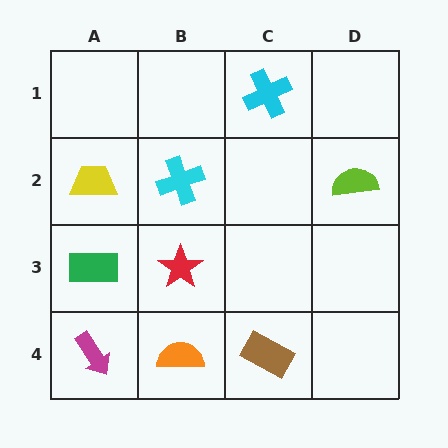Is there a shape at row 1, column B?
No, that cell is empty.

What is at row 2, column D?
A lime semicircle.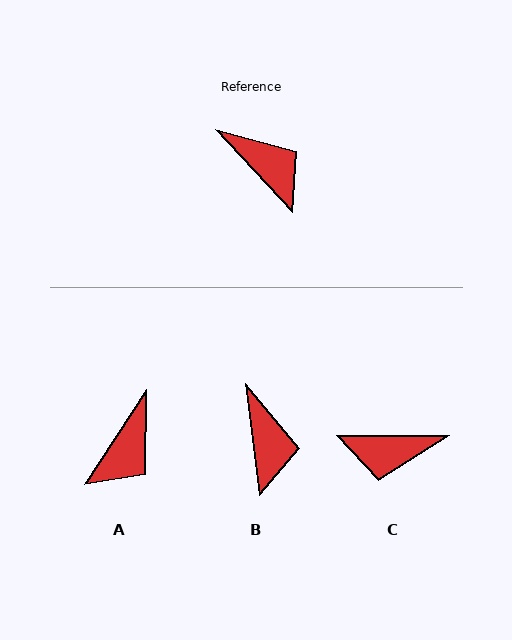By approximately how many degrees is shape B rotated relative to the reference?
Approximately 36 degrees clockwise.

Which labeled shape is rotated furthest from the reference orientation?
C, about 133 degrees away.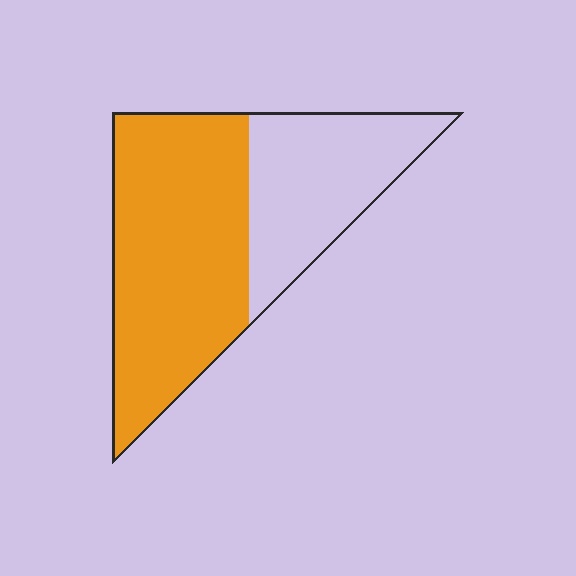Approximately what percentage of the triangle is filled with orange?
Approximately 65%.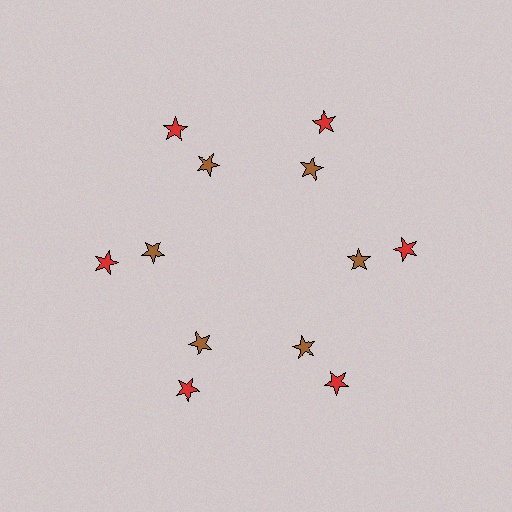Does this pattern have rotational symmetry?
Yes, this pattern has 6-fold rotational symmetry. It looks the same after rotating 60 degrees around the center.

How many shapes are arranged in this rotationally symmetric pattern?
There are 12 shapes, arranged in 6 groups of 2.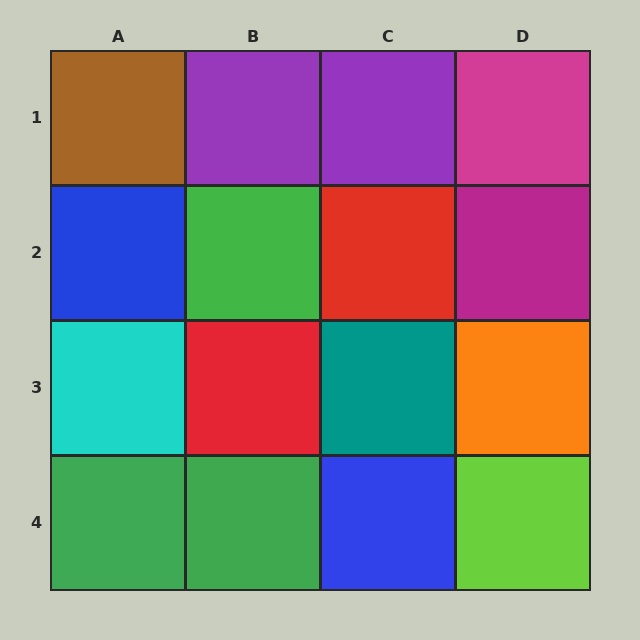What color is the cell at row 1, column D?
Magenta.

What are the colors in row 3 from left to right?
Cyan, red, teal, orange.